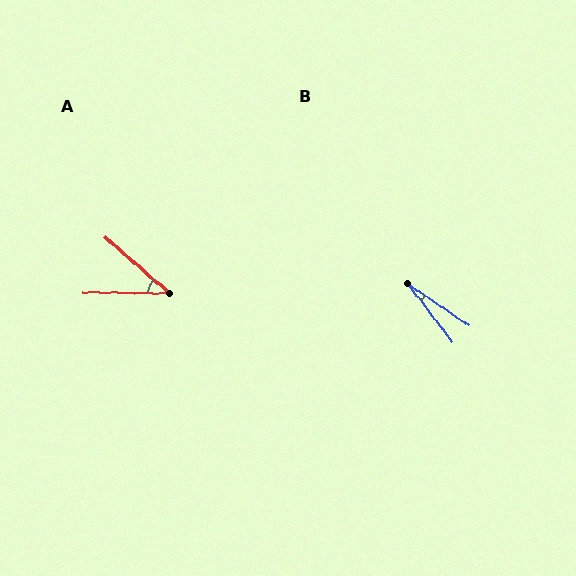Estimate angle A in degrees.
Approximately 41 degrees.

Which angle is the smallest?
B, at approximately 18 degrees.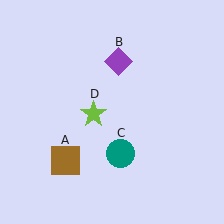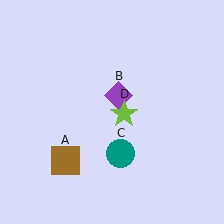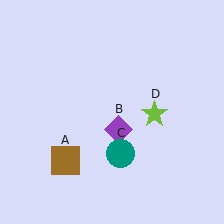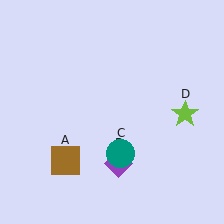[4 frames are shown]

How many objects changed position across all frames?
2 objects changed position: purple diamond (object B), lime star (object D).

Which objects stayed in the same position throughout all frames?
Brown square (object A) and teal circle (object C) remained stationary.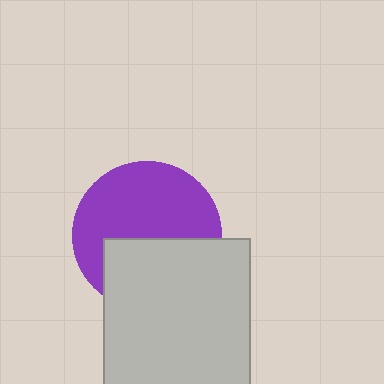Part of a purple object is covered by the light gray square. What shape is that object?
It is a circle.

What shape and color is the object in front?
The object in front is a light gray square.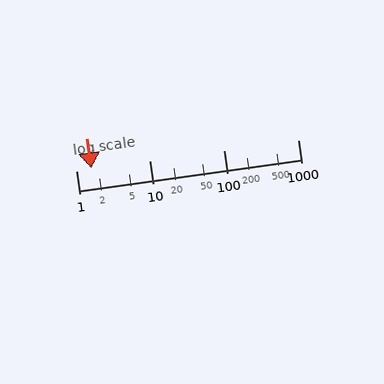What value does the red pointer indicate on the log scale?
The pointer indicates approximately 1.6.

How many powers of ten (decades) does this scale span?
The scale spans 3 decades, from 1 to 1000.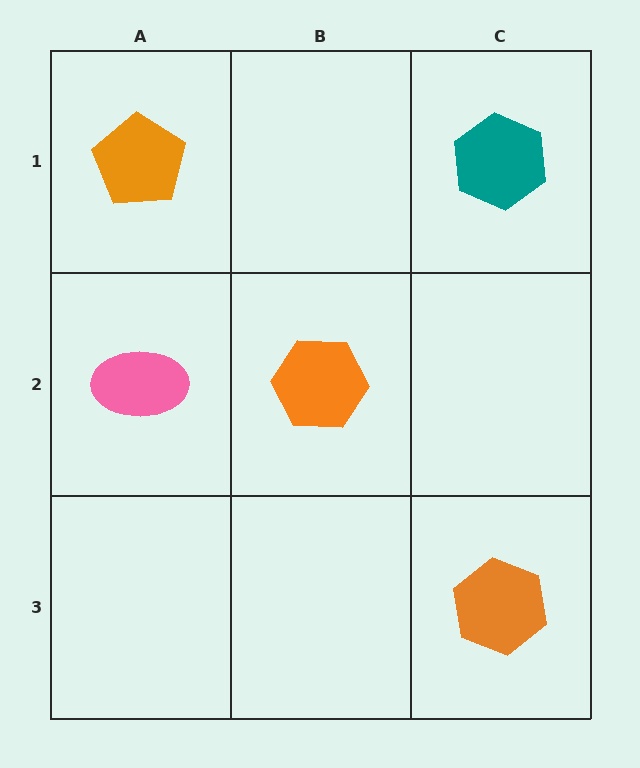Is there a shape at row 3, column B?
No, that cell is empty.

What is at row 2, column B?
An orange hexagon.